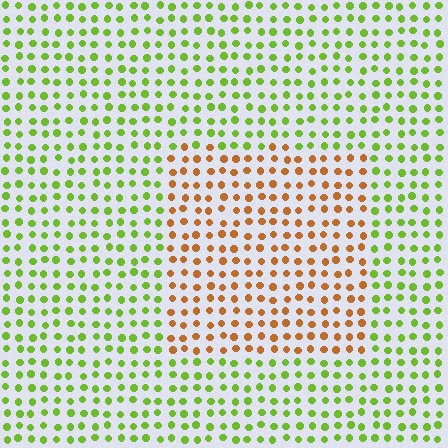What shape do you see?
I see a rectangle.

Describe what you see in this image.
The image is filled with small lime elements in a uniform arrangement. A rectangle-shaped region is visible where the elements are tinted to a slightly different hue, forming a subtle color boundary.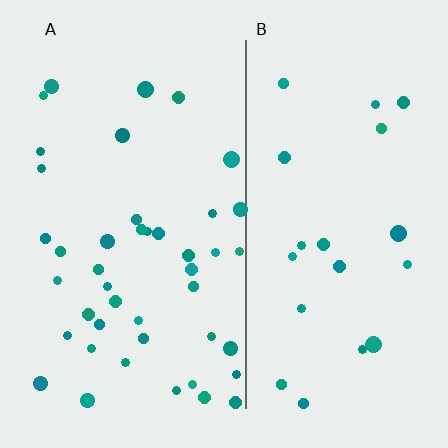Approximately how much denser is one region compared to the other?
Approximately 2.1× — region A over region B.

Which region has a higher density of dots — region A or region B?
A (the left).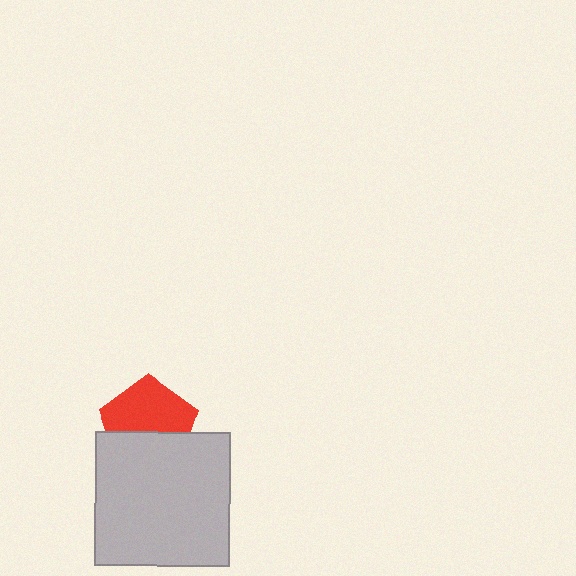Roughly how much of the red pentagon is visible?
About half of it is visible (roughly 59%).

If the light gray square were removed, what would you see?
You would see the complete red pentagon.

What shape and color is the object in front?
The object in front is a light gray square.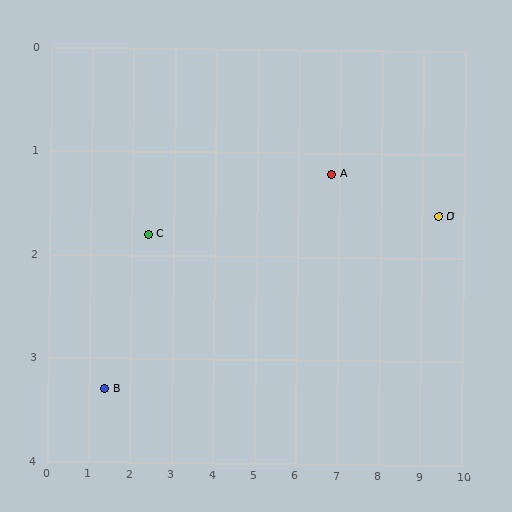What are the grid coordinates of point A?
Point A is at approximately (6.8, 1.2).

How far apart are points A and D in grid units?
Points A and D are about 2.6 grid units apart.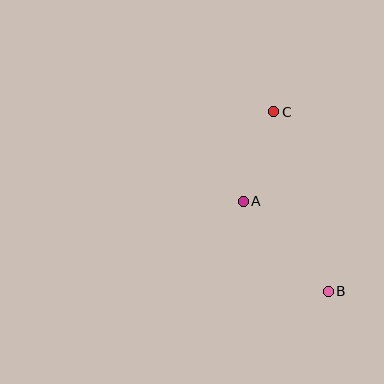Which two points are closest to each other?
Points A and C are closest to each other.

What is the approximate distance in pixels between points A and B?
The distance between A and B is approximately 124 pixels.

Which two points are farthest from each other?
Points B and C are farthest from each other.